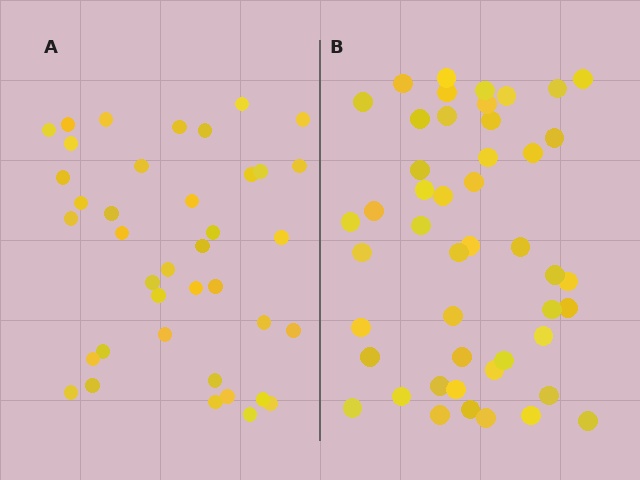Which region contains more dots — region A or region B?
Region B (the right region) has more dots.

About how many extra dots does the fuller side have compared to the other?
Region B has roughly 8 or so more dots than region A.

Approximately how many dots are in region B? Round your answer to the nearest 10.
About 50 dots. (The exact count is 47, which rounds to 50.)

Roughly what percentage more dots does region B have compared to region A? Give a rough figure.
About 20% more.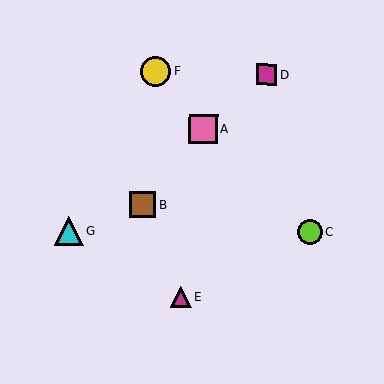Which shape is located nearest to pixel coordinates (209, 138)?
The pink square (labeled A) at (204, 129) is nearest to that location.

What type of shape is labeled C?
Shape C is a lime circle.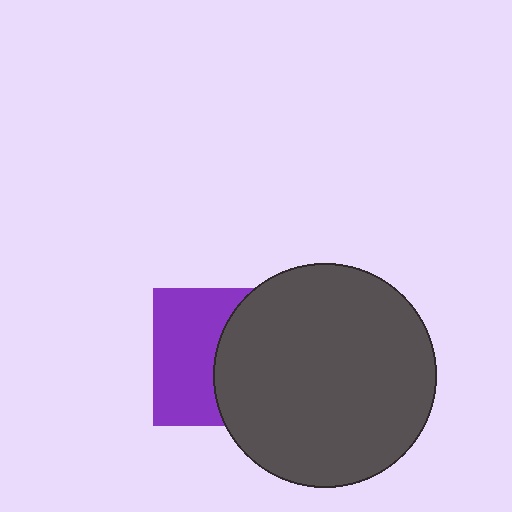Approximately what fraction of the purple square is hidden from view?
Roughly 50% of the purple square is hidden behind the dark gray circle.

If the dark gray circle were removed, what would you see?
You would see the complete purple square.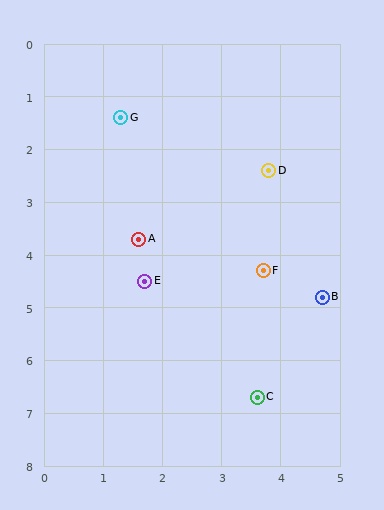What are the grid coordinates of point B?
Point B is at approximately (4.7, 4.8).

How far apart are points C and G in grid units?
Points C and G are about 5.8 grid units apart.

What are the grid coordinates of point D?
Point D is at approximately (3.8, 2.4).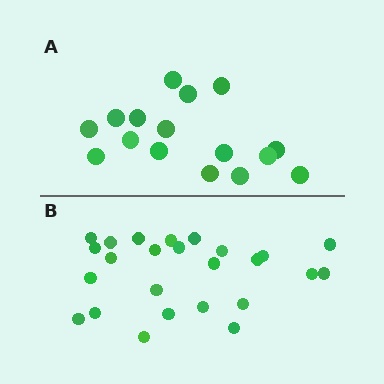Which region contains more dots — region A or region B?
Region B (the bottom region) has more dots.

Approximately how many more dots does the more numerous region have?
Region B has roughly 8 or so more dots than region A.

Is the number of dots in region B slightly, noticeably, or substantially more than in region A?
Region B has substantially more. The ratio is roughly 1.6 to 1.